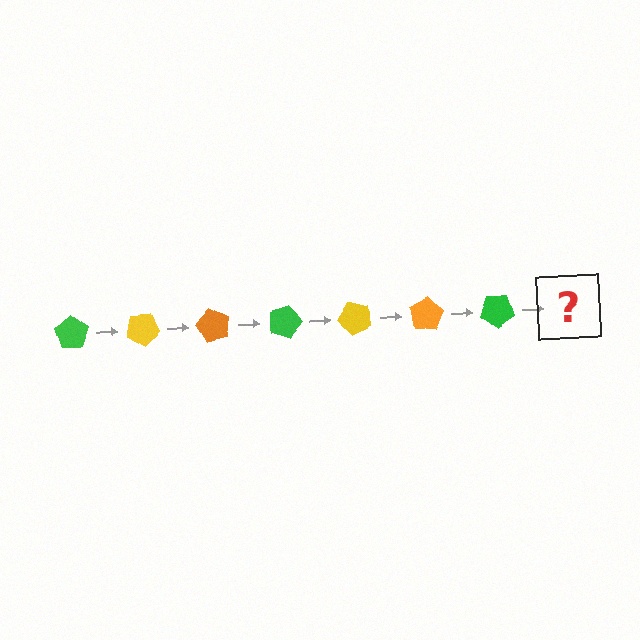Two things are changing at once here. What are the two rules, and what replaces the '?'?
The two rules are that it rotates 30 degrees each step and the color cycles through green, yellow, and orange. The '?' should be a yellow pentagon, rotated 210 degrees from the start.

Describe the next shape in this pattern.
It should be a yellow pentagon, rotated 210 degrees from the start.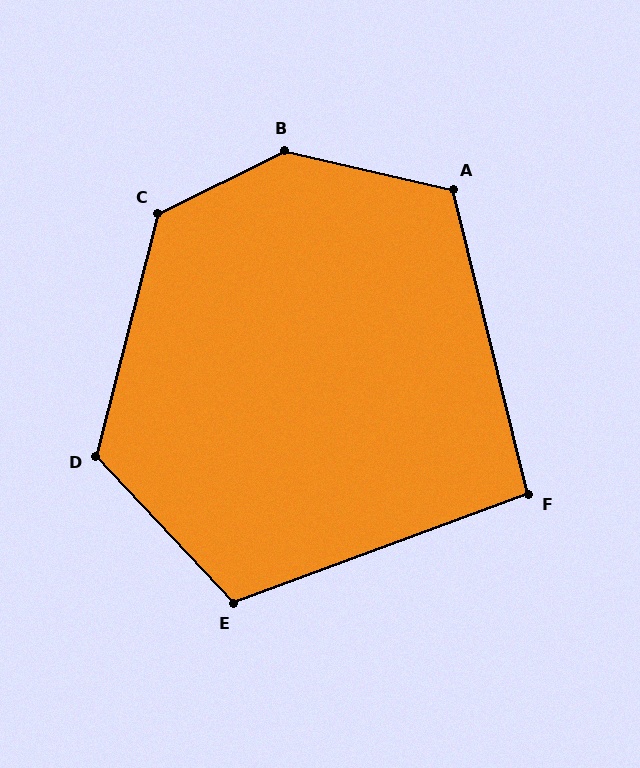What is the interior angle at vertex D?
Approximately 123 degrees (obtuse).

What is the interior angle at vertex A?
Approximately 117 degrees (obtuse).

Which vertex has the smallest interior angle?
F, at approximately 96 degrees.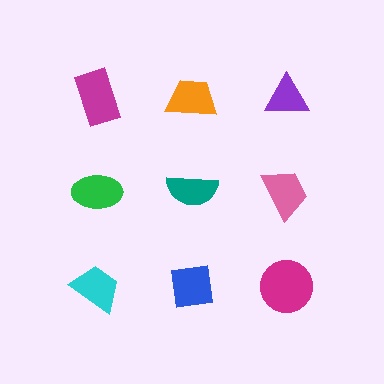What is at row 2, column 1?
A green ellipse.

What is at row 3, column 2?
A blue square.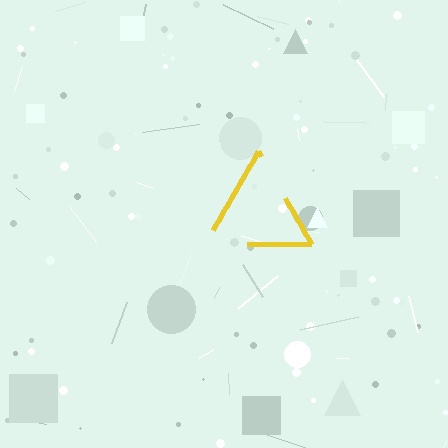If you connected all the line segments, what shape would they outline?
They would outline a triangle.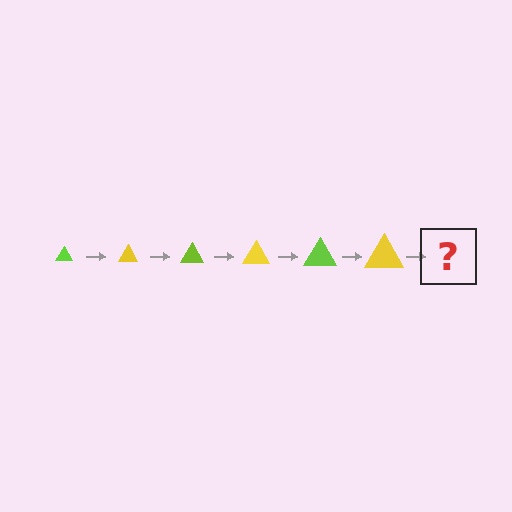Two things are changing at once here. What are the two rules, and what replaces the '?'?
The two rules are that the triangle grows larger each step and the color cycles through lime and yellow. The '?' should be a lime triangle, larger than the previous one.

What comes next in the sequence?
The next element should be a lime triangle, larger than the previous one.